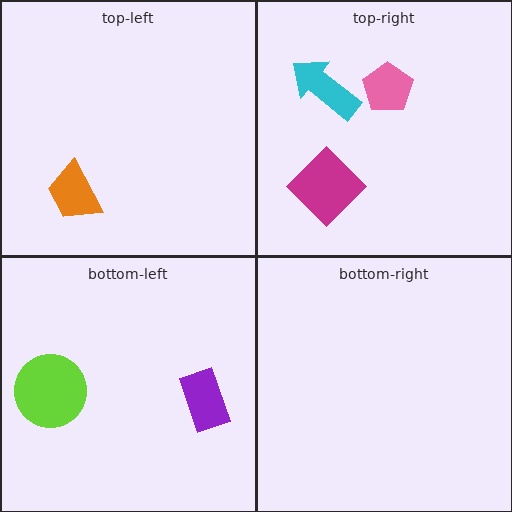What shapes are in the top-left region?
The orange trapezoid.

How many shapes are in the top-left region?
1.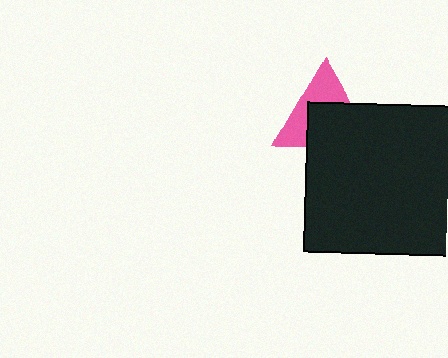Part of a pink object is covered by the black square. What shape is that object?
It is a triangle.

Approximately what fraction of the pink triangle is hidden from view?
Roughly 54% of the pink triangle is hidden behind the black square.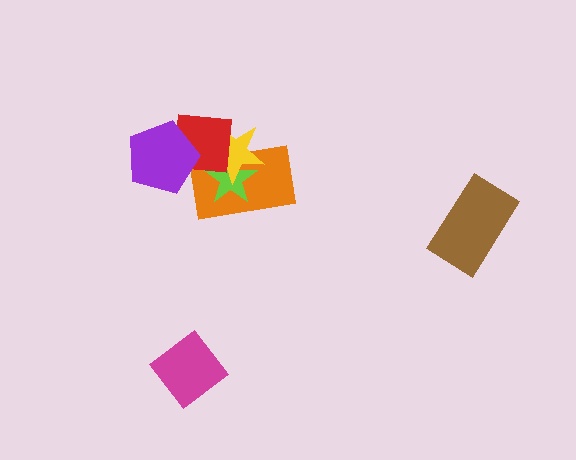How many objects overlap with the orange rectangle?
3 objects overlap with the orange rectangle.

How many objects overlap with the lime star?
3 objects overlap with the lime star.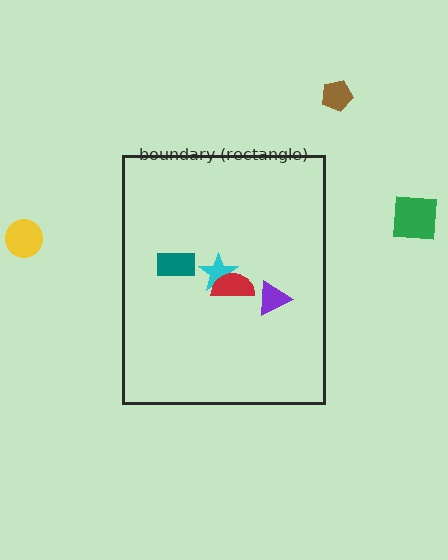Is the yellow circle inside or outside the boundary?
Outside.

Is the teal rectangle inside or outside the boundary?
Inside.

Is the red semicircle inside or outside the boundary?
Inside.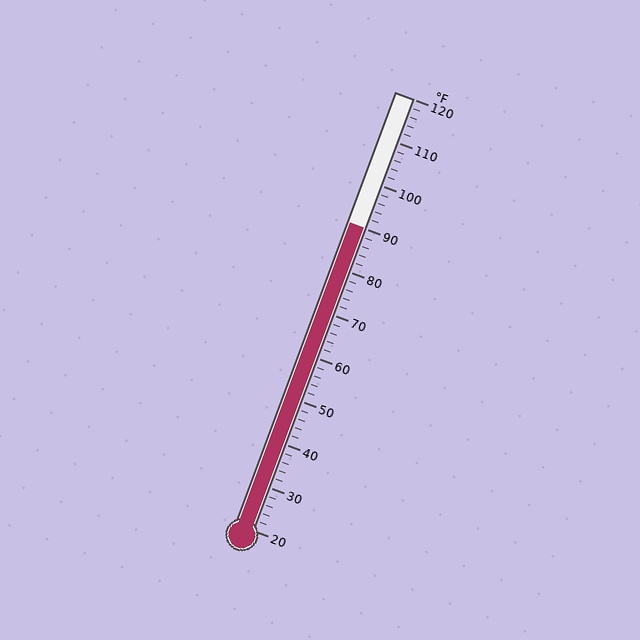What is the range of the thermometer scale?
The thermometer scale ranges from 20°F to 120°F.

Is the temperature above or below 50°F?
The temperature is above 50°F.